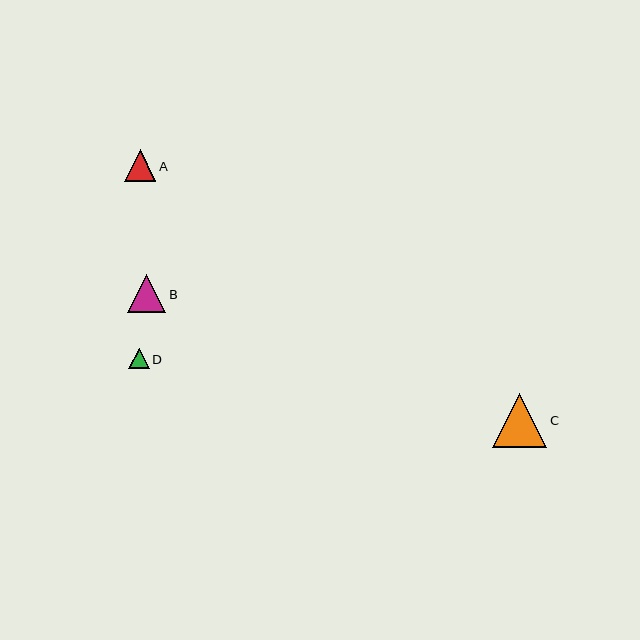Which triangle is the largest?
Triangle C is the largest with a size of approximately 54 pixels.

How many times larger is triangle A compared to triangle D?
Triangle A is approximately 1.5 times the size of triangle D.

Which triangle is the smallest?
Triangle D is the smallest with a size of approximately 20 pixels.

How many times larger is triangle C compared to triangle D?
Triangle C is approximately 2.7 times the size of triangle D.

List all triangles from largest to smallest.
From largest to smallest: C, B, A, D.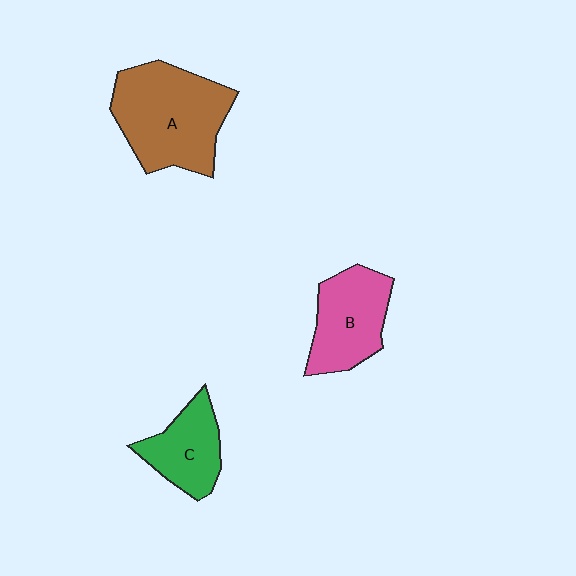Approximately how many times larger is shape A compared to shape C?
Approximately 1.9 times.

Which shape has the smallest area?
Shape C (green).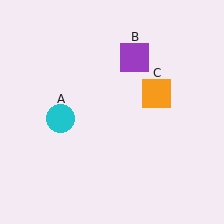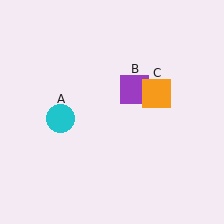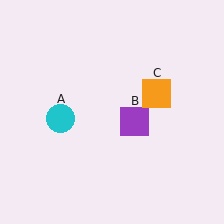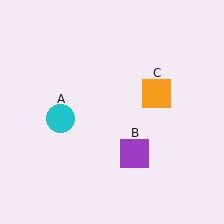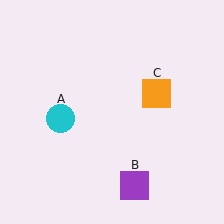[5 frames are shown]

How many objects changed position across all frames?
1 object changed position: purple square (object B).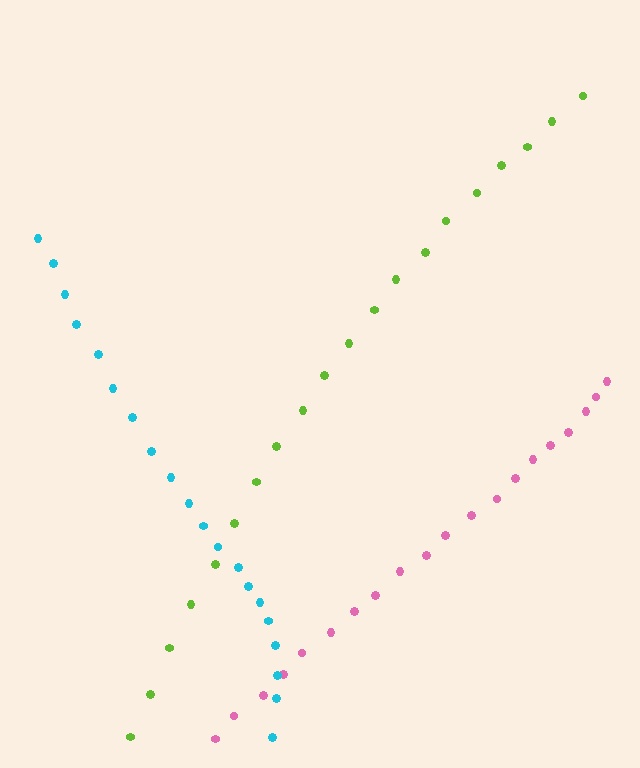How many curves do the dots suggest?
There are 3 distinct paths.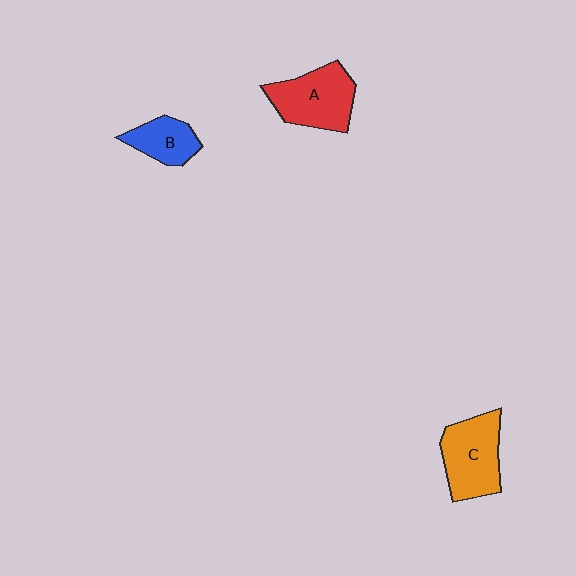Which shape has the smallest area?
Shape B (blue).